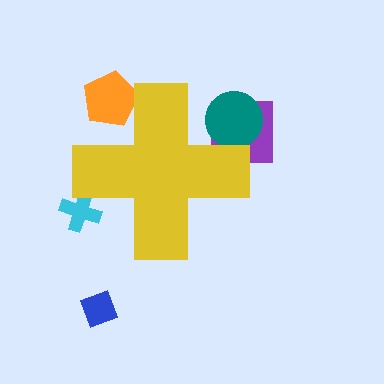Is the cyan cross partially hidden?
Yes, the cyan cross is partially hidden behind the yellow cross.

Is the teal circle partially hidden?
Yes, the teal circle is partially hidden behind the yellow cross.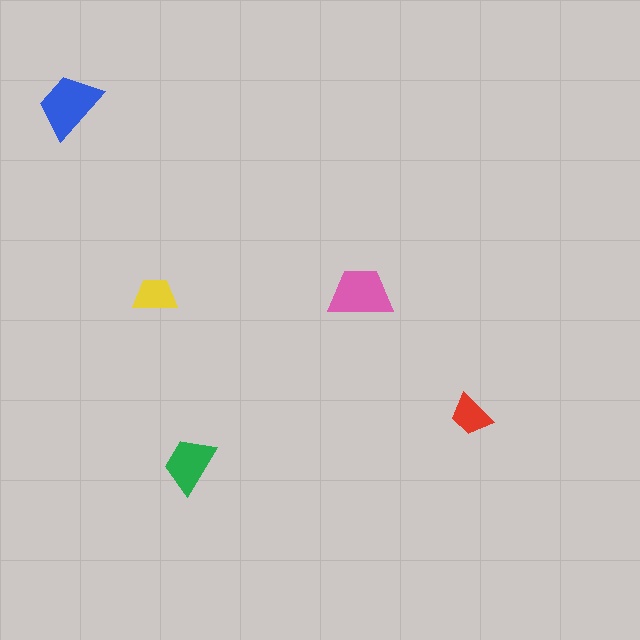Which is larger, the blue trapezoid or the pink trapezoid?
The blue one.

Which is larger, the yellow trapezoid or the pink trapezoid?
The pink one.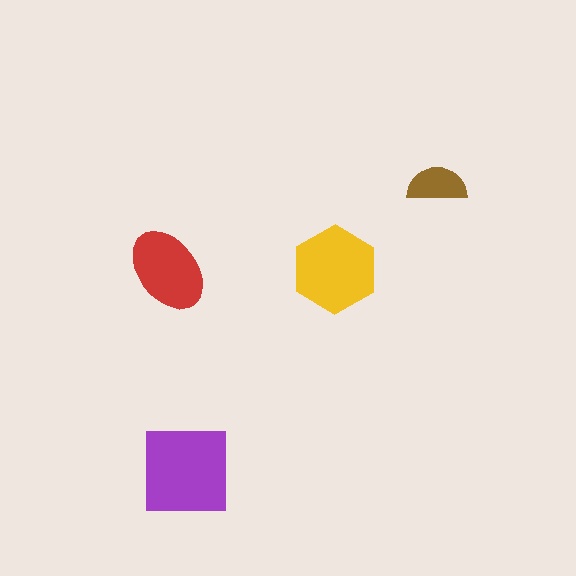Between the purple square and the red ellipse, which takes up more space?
The purple square.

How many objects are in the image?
There are 4 objects in the image.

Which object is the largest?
The purple square.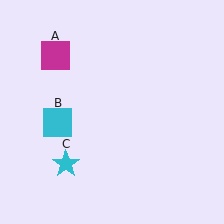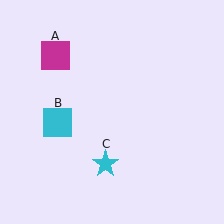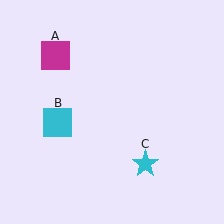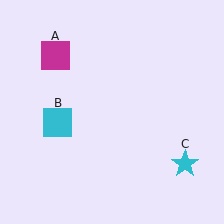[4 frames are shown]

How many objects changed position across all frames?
1 object changed position: cyan star (object C).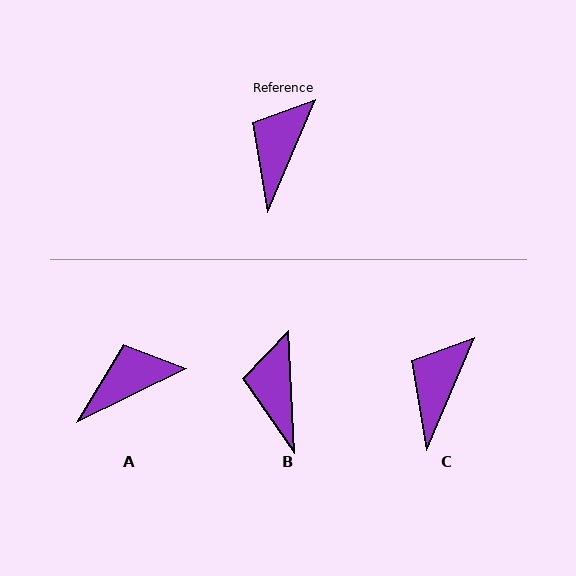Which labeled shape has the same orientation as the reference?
C.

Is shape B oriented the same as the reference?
No, it is off by about 26 degrees.